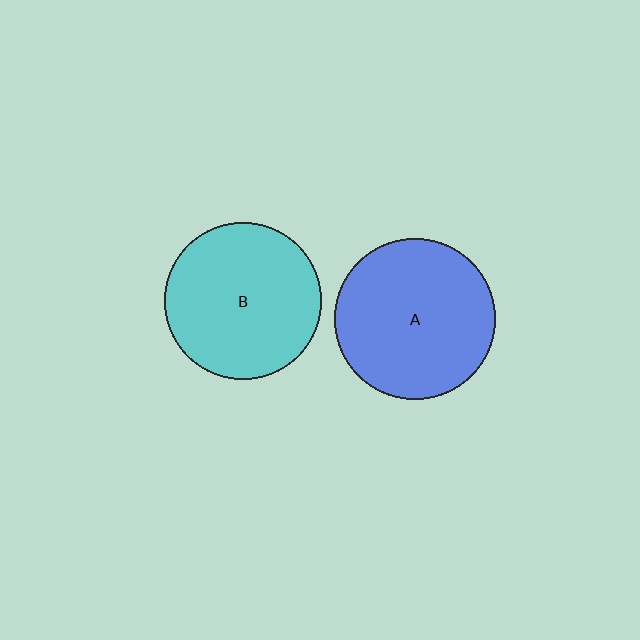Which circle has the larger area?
Circle A (blue).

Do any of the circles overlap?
No, none of the circles overlap.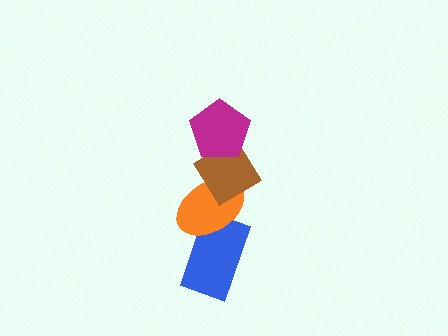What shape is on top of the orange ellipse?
The brown diamond is on top of the orange ellipse.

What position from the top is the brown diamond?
The brown diamond is 2nd from the top.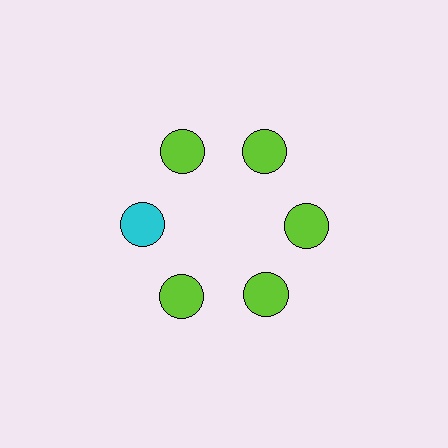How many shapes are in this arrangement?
There are 6 shapes arranged in a ring pattern.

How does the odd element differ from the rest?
It has a different color: cyan instead of lime.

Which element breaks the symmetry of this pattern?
The cyan circle at roughly the 9 o'clock position breaks the symmetry. All other shapes are lime circles.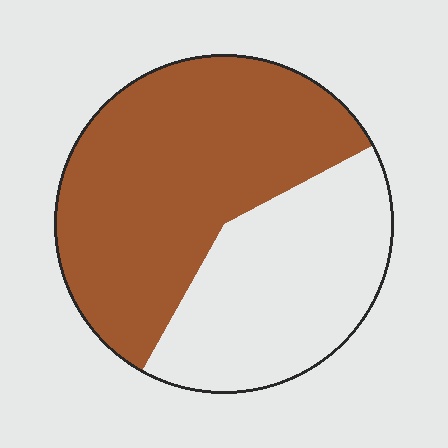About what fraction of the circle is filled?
About three fifths (3/5).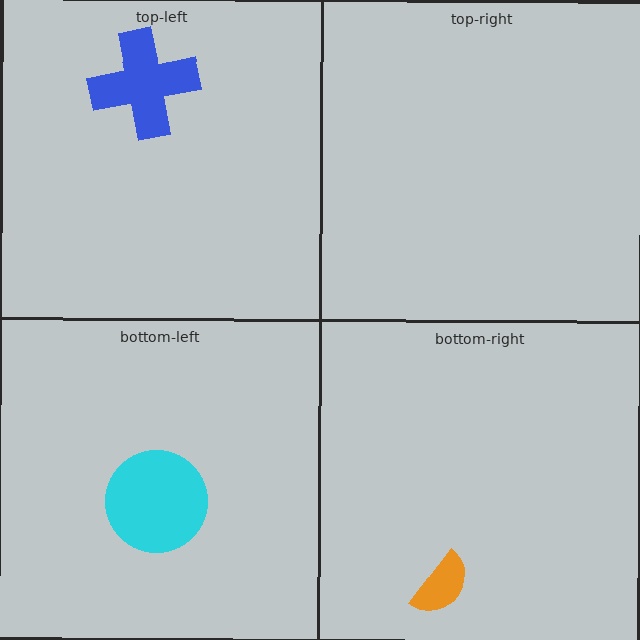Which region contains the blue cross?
The top-left region.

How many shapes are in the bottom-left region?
1.